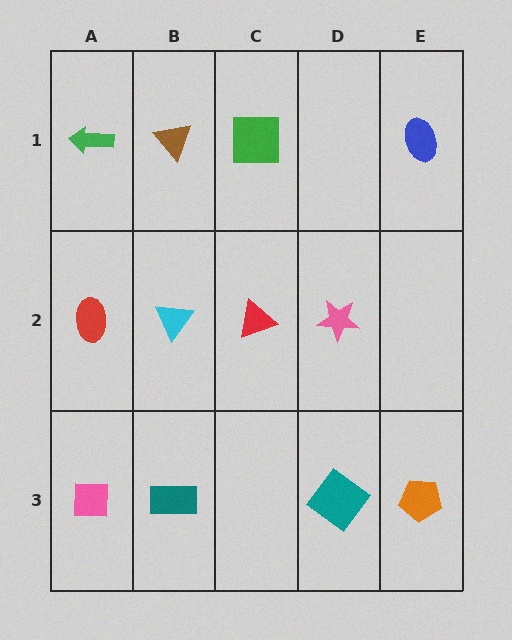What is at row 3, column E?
An orange pentagon.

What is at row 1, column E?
A blue ellipse.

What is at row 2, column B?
A cyan triangle.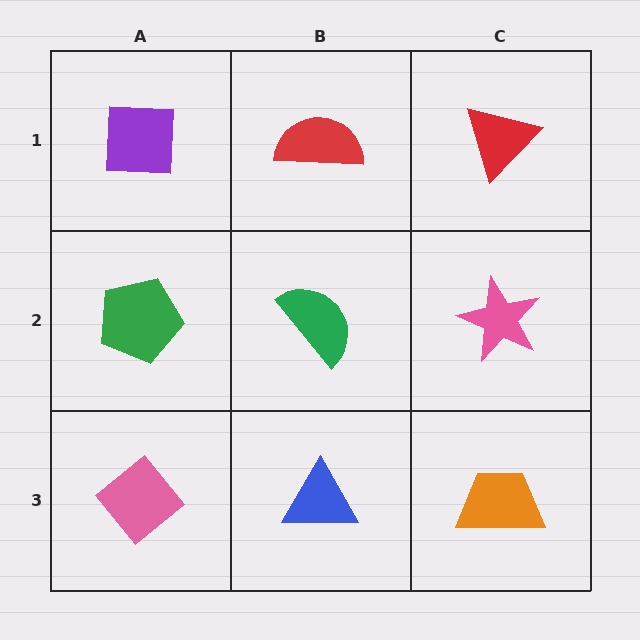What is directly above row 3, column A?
A green pentagon.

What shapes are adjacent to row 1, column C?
A pink star (row 2, column C), a red semicircle (row 1, column B).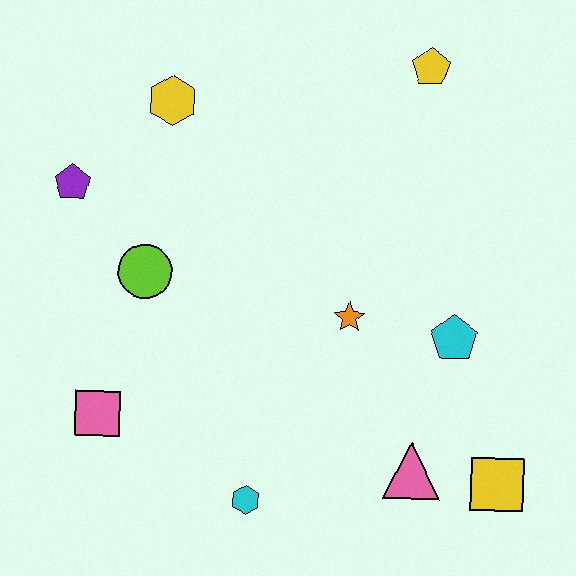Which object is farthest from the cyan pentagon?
The purple pentagon is farthest from the cyan pentagon.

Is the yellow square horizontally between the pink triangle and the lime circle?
No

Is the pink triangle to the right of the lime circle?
Yes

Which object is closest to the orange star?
The cyan pentagon is closest to the orange star.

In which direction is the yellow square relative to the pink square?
The yellow square is to the right of the pink square.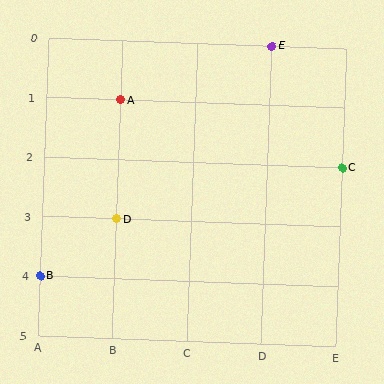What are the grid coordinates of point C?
Point C is at grid coordinates (E, 2).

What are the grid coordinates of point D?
Point D is at grid coordinates (B, 3).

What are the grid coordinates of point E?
Point E is at grid coordinates (D, 0).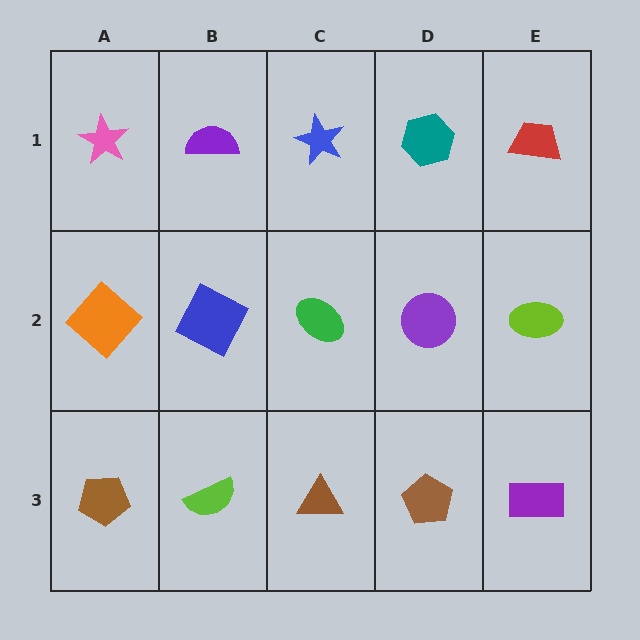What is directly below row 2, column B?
A lime semicircle.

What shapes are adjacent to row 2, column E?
A red trapezoid (row 1, column E), a purple rectangle (row 3, column E), a purple circle (row 2, column D).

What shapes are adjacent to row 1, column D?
A purple circle (row 2, column D), a blue star (row 1, column C), a red trapezoid (row 1, column E).